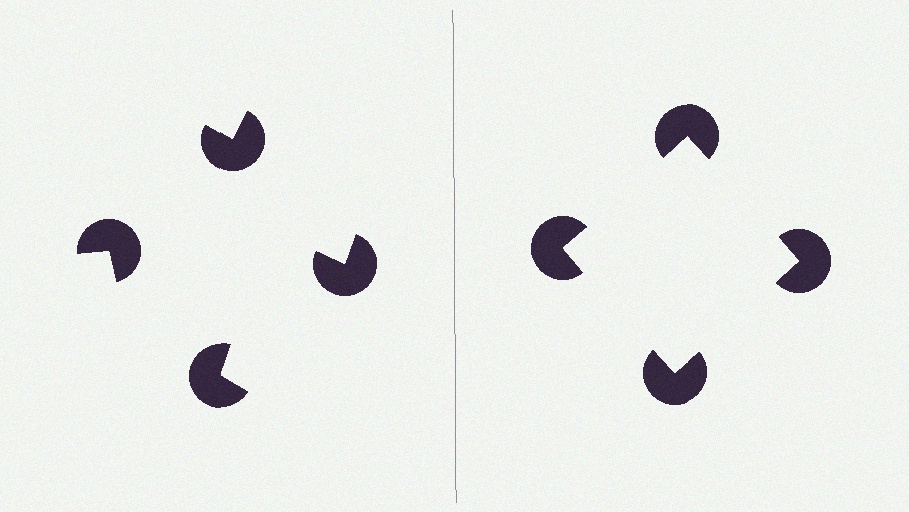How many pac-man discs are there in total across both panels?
8 — 4 on each side.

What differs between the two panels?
The pac-man discs are positioned identically on both sides; only the wedge orientations differ. On the right they align to a square; on the left they are misaligned.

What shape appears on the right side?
An illusory square.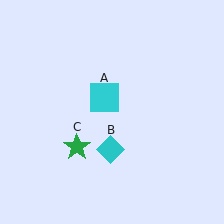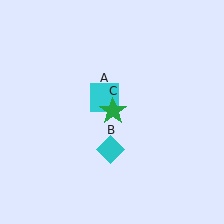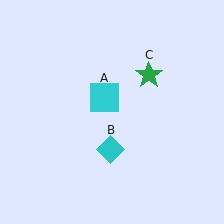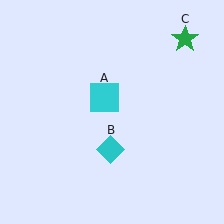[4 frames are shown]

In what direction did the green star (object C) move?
The green star (object C) moved up and to the right.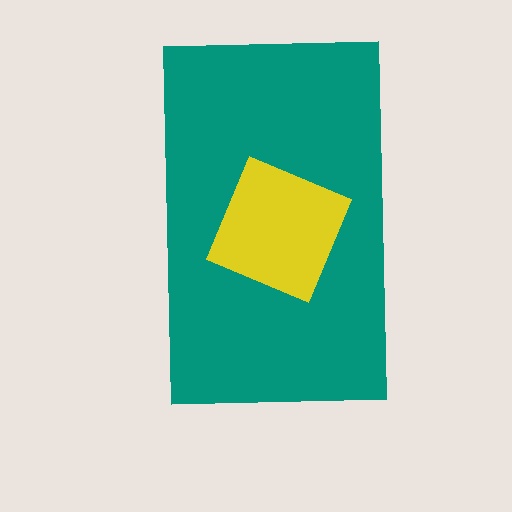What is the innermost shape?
The yellow square.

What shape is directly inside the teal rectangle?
The yellow square.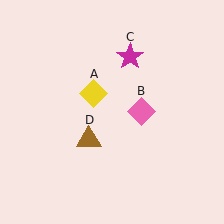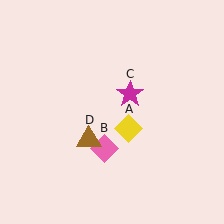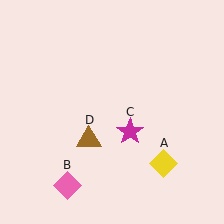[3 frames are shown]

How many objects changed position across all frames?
3 objects changed position: yellow diamond (object A), pink diamond (object B), magenta star (object C).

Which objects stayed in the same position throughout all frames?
Brown triangle (object D) remained stationary.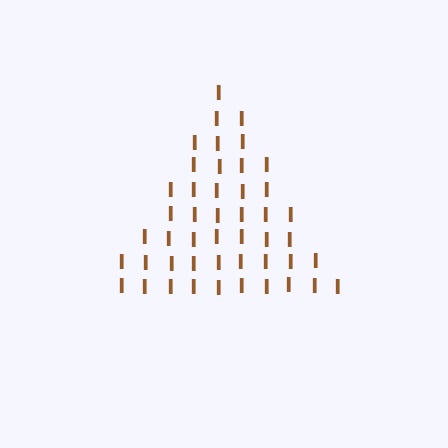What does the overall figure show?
The overall figure shows a triangle.